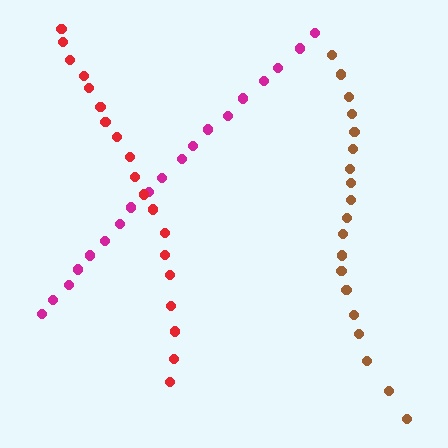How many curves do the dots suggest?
There are 3 distinct paths.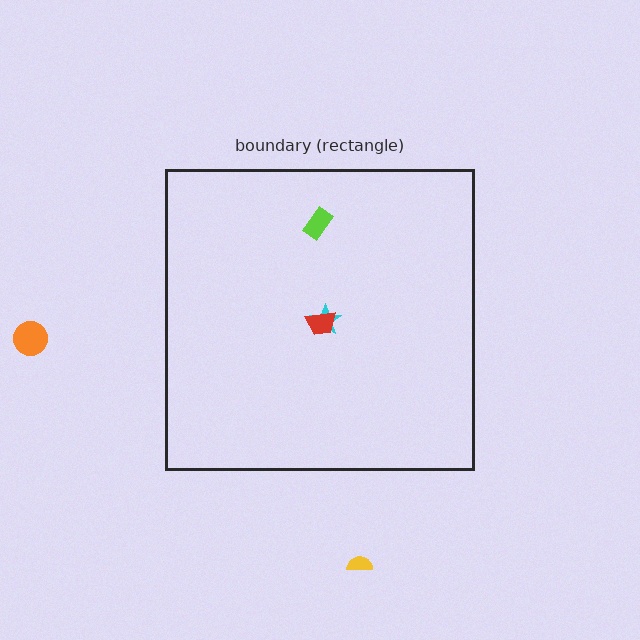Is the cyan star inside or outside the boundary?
Inside.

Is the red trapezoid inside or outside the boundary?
Inside.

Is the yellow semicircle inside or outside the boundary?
Outside.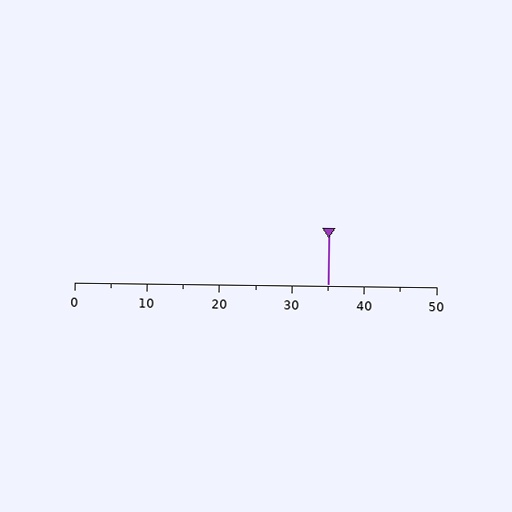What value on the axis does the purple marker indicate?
The marker indicates approximately 35.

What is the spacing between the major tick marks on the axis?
The major ticks are spaced 10 apart.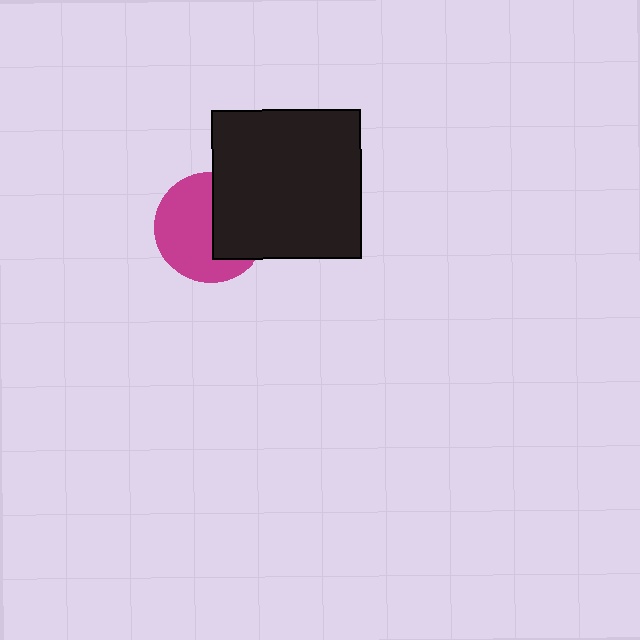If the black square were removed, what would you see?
You would see the complete magenta circle.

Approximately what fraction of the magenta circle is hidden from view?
Roughly 41% of the magenta circle is hidden behind the black square.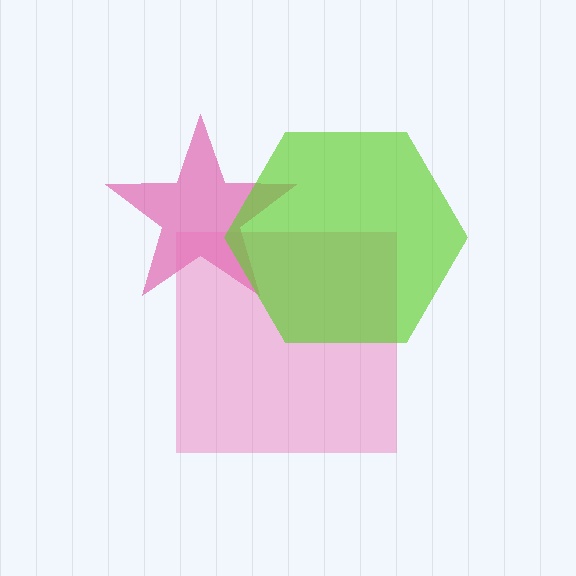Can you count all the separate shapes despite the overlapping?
Yes, there are 3 separate shapes.